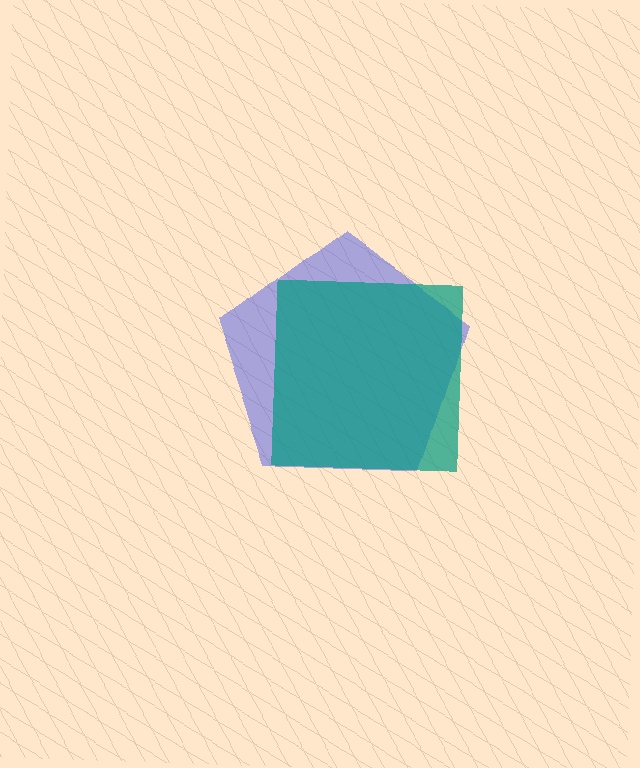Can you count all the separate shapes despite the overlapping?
Yes, there are 2 separate shapes.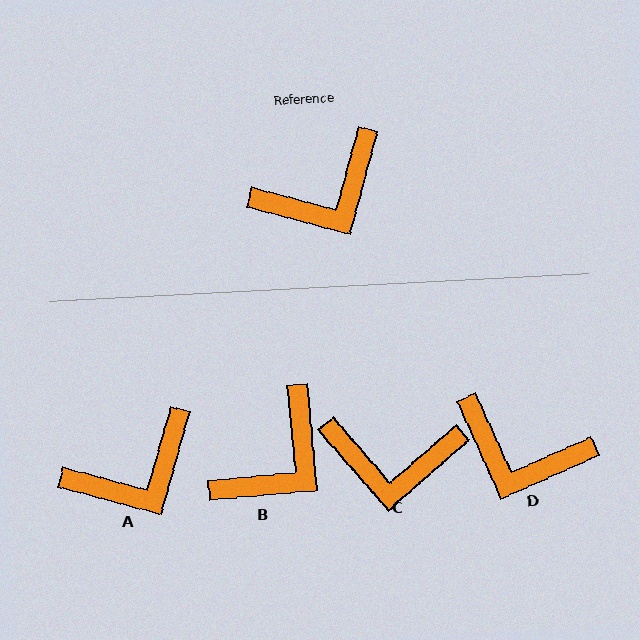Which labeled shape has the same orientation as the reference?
A.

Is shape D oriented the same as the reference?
No, it is off by about 51 degrees.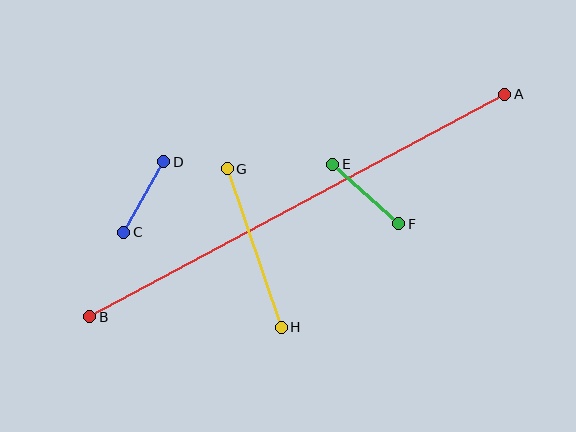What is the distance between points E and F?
The distance is approximately 89 pixels.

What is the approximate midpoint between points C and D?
The midpoint is at approximately (144, 197) pixels.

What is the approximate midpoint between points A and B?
The midpoint is at approximately (297, 205) pixels.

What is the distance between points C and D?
The distance is approximately 81 pixels.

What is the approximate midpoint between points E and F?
The midpoint is at approximately (366, 194) pixels.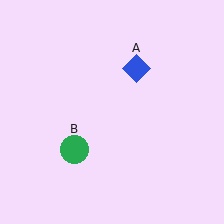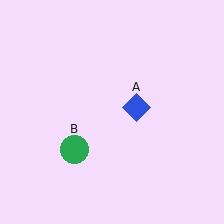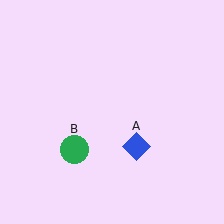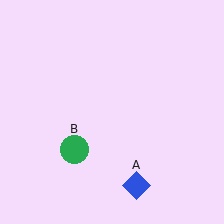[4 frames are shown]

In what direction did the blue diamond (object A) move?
The blue diamond (object A) moved down.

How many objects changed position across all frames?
1 object changed position: blue diamond (object A).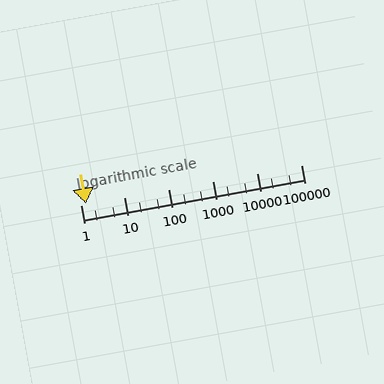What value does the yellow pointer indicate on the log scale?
The pointer indicates approximately 1.3.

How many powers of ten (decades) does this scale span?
The scale spans 5 decades, from 1 to 100000.